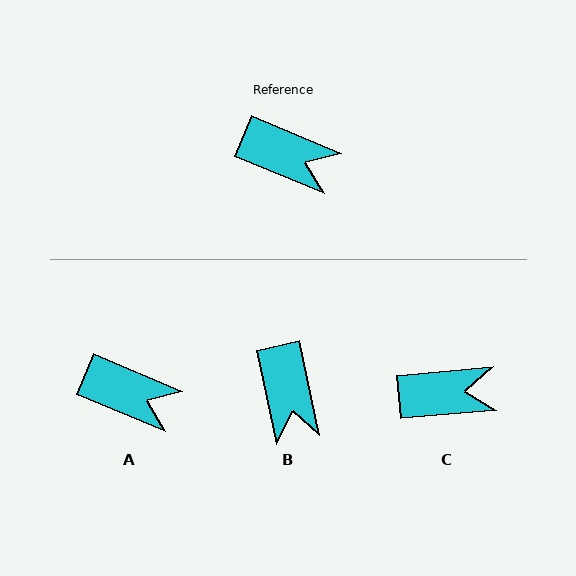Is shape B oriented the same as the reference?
No, it is off by about 55 degrees.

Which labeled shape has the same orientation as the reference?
A.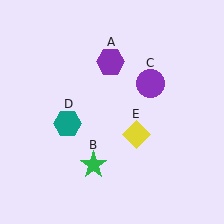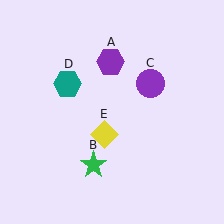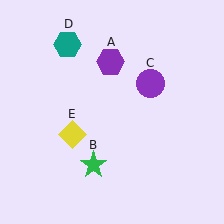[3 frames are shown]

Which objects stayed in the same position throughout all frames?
Purple hexagon (object A) and green star (object B) and purple circle (object C) remained stationary.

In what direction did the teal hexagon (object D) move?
The teal hexagon (object D) moved up.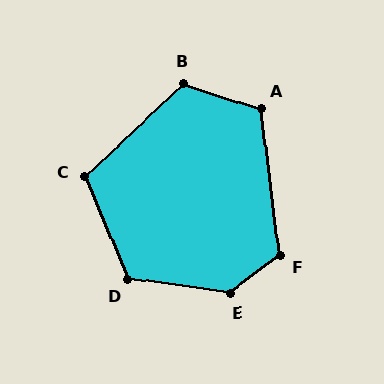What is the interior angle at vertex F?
Approximately 120 degrees (obtuse).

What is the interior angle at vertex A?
Approximately 115 degrees (obtuse).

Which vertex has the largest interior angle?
E, at approximately 135 degrees.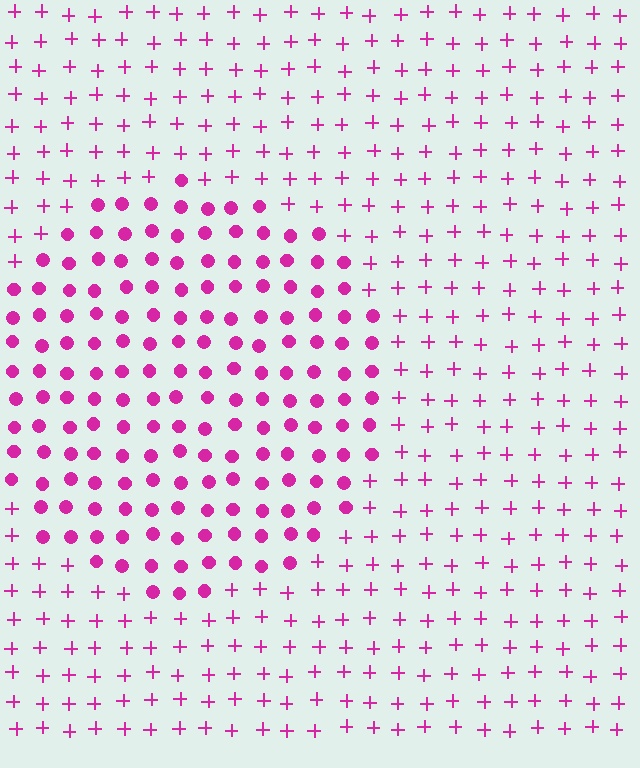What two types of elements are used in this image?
The image uses circles inside the circle region and plus signs outside it.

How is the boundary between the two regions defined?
The boundary is defined by a change in element shape: circles inside vs. plus signs outside. All elements share the same color and spacing.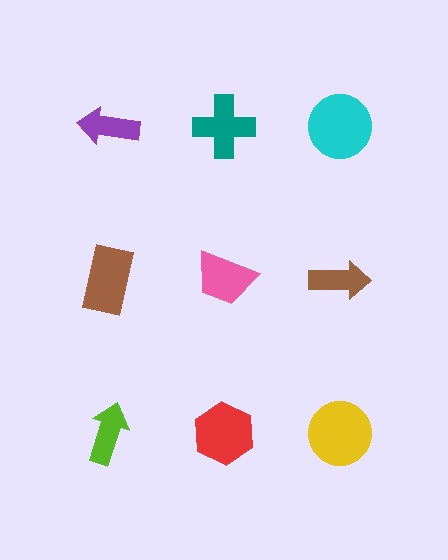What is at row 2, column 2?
A pink trapezoid.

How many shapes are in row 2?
3 shapes.